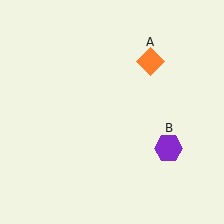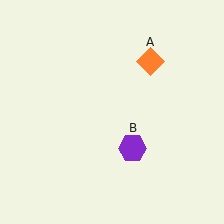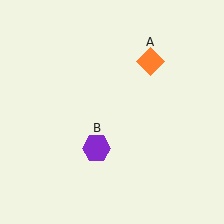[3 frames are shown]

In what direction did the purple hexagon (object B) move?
The purple hexagon (object B) moved left.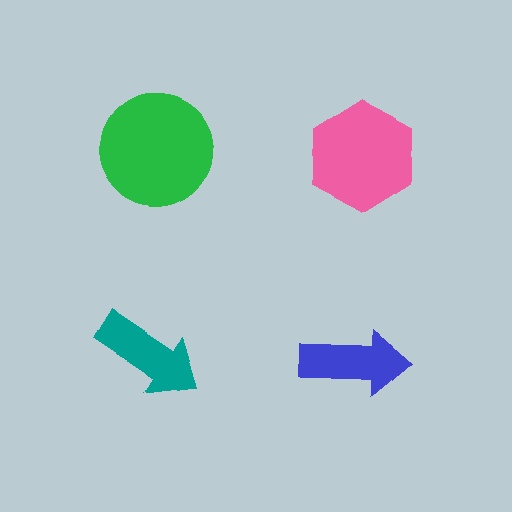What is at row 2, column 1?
A teal arrow.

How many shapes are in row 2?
2 shapes.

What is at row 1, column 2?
A pink hexagon.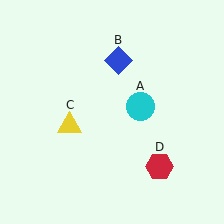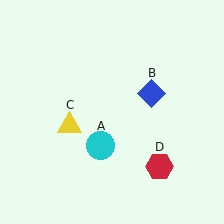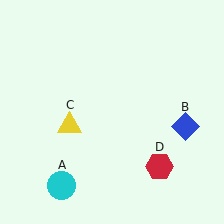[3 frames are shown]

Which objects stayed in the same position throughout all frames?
Yellow triangle (object C) and red hexagon (object D) remained stationary.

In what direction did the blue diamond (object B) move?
The blue diamond (object B) moved down and to the right.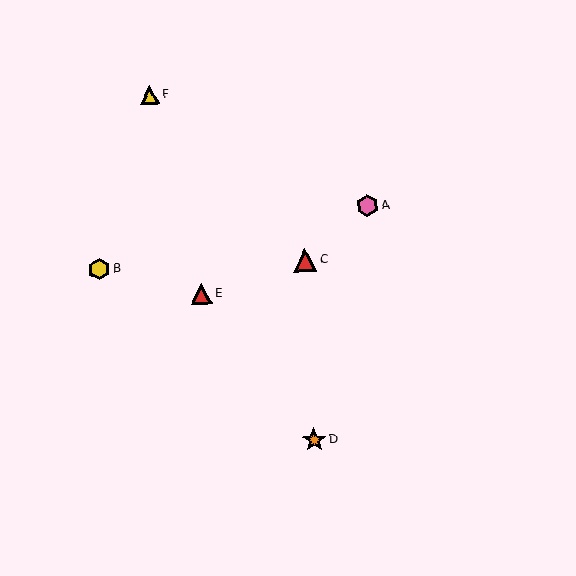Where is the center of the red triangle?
The center of the red triangle is at (305, 260).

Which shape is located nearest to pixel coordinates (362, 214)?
The pink hexagon (labeled A) at (367, 206) is nearest to that location.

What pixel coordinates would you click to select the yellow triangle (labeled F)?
Click at (150, 95) to select the yellow triangle F.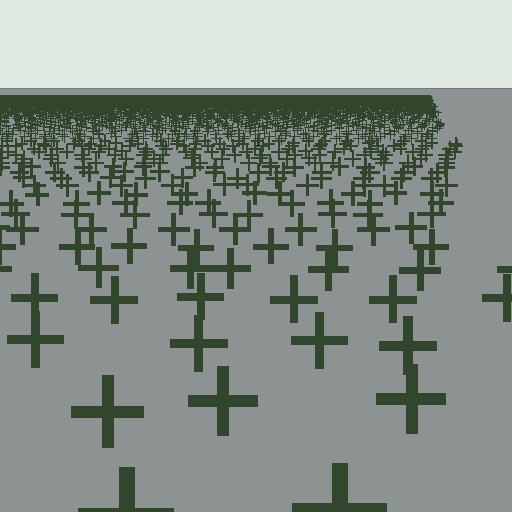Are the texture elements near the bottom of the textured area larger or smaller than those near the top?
Larger. Near the bottom, elements are closer to the viewer and appear at a bigger on-screen size.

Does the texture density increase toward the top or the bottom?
Density increases toward the top.